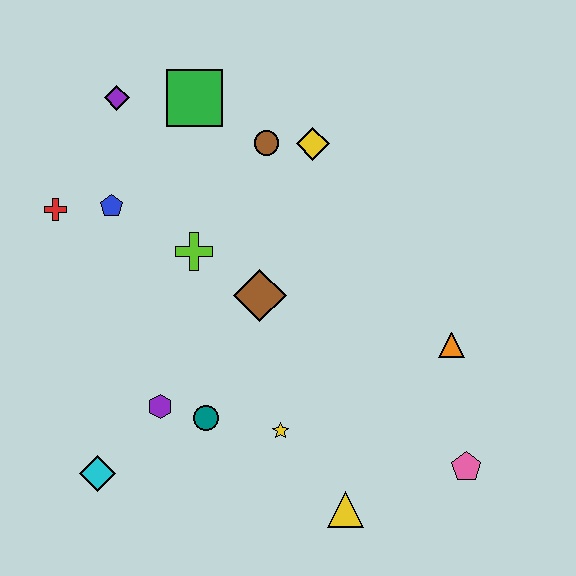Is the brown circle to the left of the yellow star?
Yes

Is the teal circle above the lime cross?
No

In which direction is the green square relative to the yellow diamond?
The green square is to the left of the yellow diamond.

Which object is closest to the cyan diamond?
The purple hexagon is closest to the cyan diamond.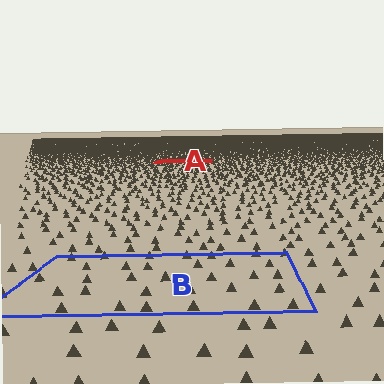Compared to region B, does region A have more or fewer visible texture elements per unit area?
Region A has more texture elements per unit area — they are packed more densely because it is farther away.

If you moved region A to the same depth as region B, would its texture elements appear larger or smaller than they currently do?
They would appear larger. At a closer depth, the same texture elements are projected at a bigger on-screen size.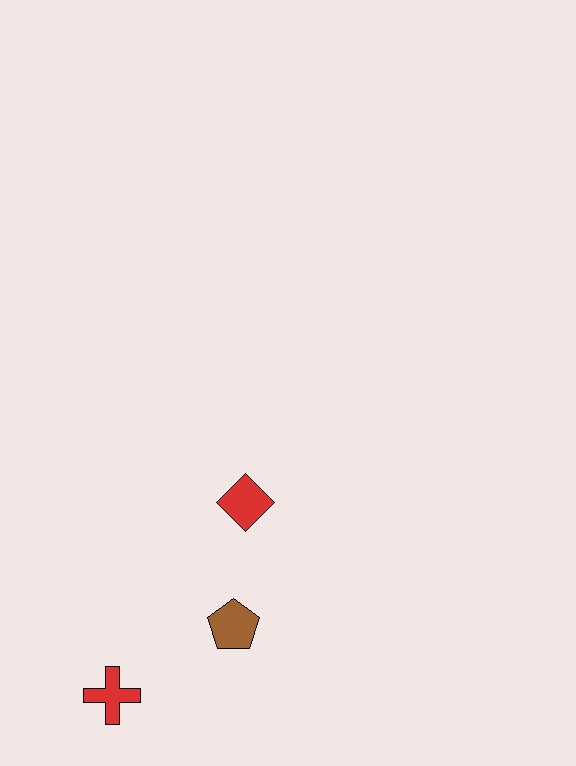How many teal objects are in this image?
There are no teal objects.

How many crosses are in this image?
There is 1 cross.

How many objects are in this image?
There are 3 objects.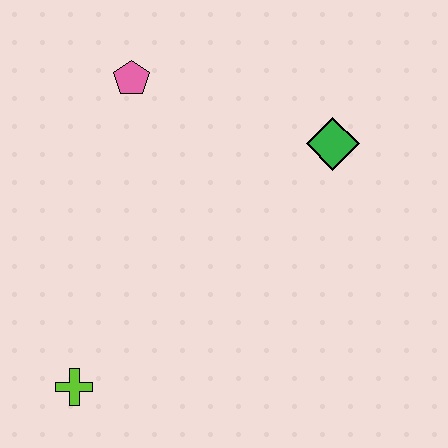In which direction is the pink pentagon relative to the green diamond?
The pink pentagon is to the left of the green diamond.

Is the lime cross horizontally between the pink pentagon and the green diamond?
No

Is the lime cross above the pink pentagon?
No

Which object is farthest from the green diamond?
The lime cross is farthest from the green diamond.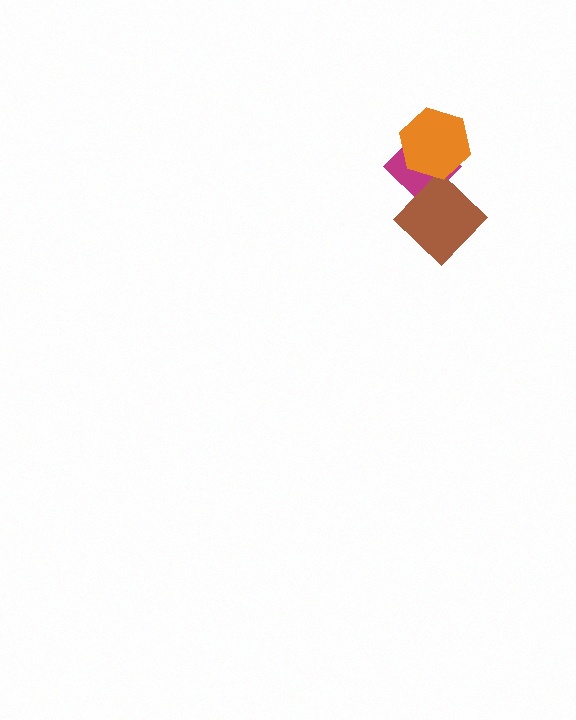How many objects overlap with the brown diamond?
1 object overlaps with the brown diamond.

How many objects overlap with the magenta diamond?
2 objects overlap with the magenta diamond.